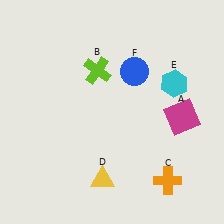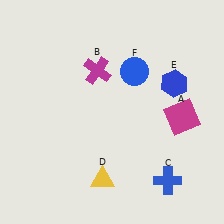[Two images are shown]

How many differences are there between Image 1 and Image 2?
There are 3 differences between the two images.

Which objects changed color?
B changed from lime to magenta. C changed from orange to blue. E changed from cyan to blue.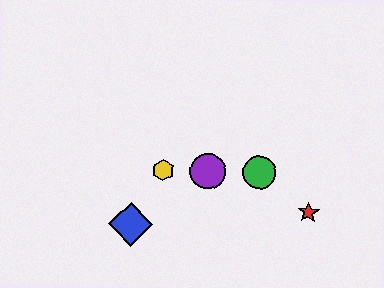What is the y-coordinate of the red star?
The red star is at y≈213.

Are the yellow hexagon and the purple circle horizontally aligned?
Yes, both are at y≈170.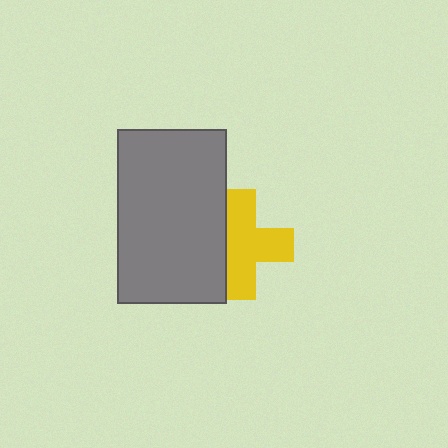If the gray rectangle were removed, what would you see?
You would see the complete yellow cross.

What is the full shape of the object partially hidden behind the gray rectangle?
The partially hidden object is a yellow cross.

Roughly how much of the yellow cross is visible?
Most of it is visible (roughly 69%).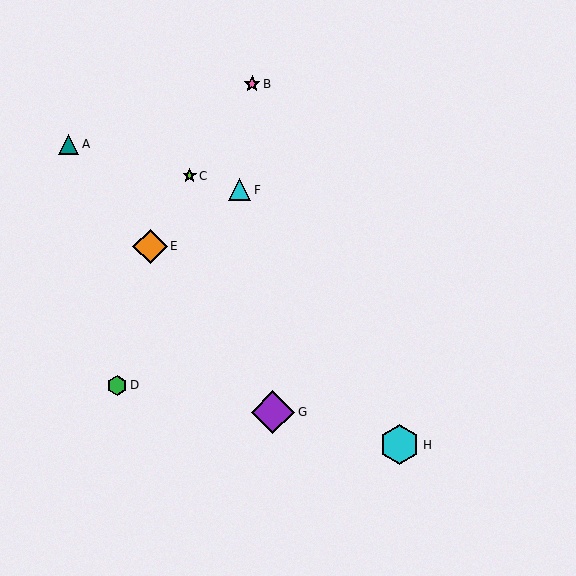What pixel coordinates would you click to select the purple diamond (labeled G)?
Click at (273, 412) to select the purple diamond G.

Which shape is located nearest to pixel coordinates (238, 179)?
The cyan triangle (labeled F) at (240, 190) is nearest to that location.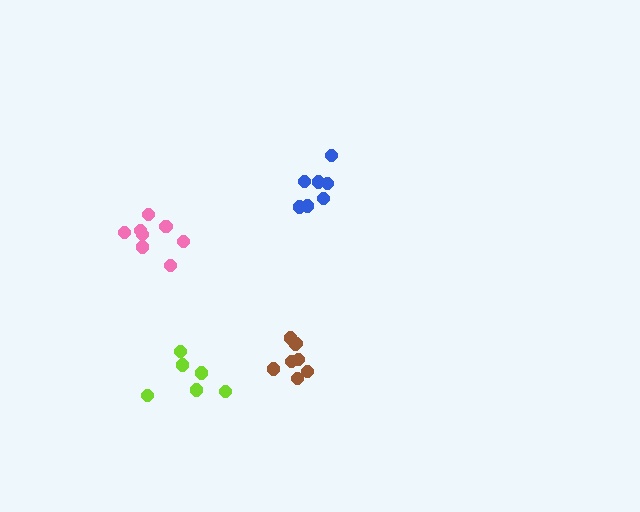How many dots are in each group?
Group 1: 7 dots, Group 2: 6 dots, Group 3: 8 dots, Group 4: 8 dots (29 total).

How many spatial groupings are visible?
There are 4 spatial groupings.